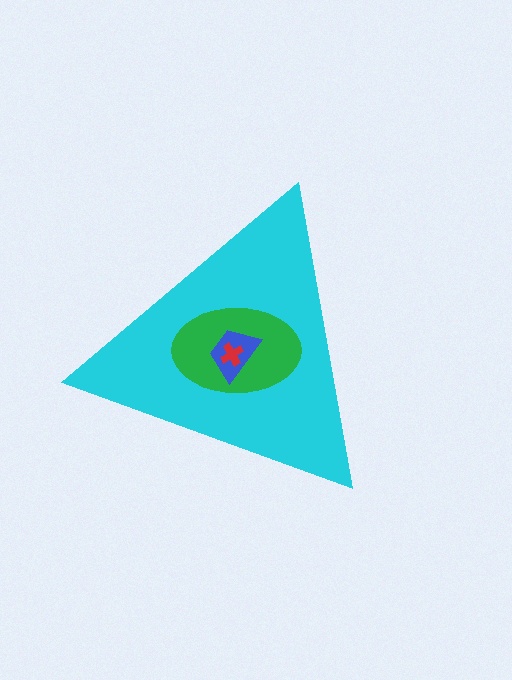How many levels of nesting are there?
4.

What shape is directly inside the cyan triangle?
The green ellipse.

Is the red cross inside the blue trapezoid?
Yes.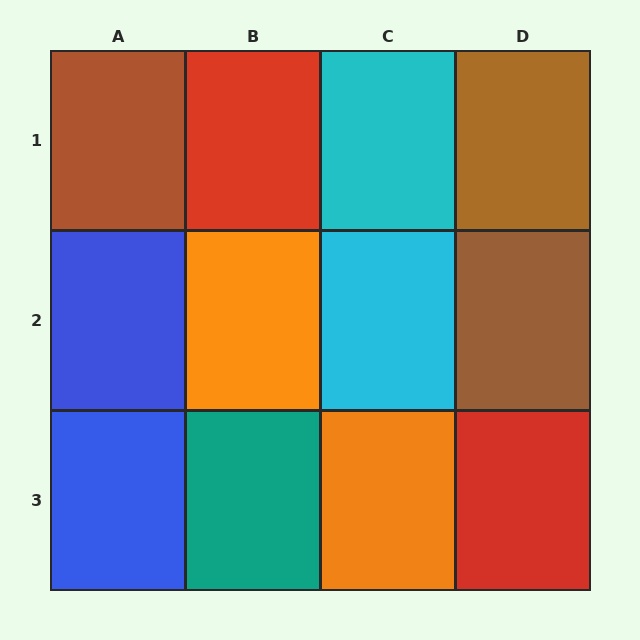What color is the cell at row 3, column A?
Blue.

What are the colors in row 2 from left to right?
Blue, orange, cyan, brown.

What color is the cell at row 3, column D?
Red.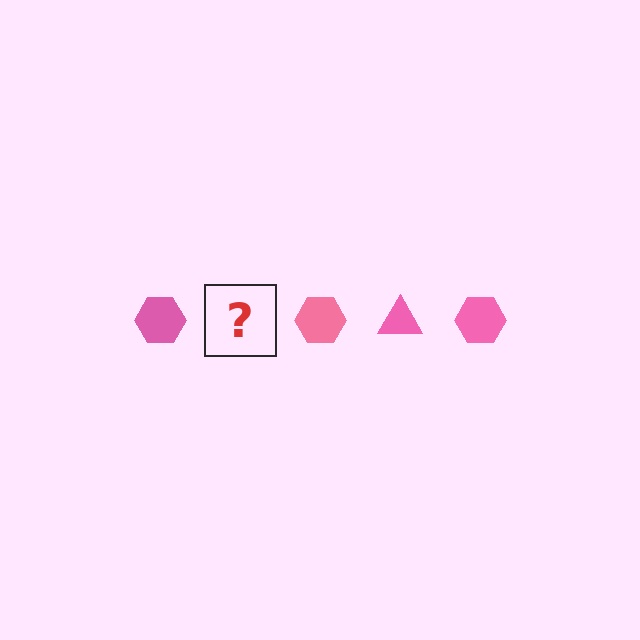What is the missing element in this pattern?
The missing element is a pink triangle.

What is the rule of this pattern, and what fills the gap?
The rule is that the pattern cycles through hexagon, triangle shapes in pink. The gap should be filled with a pink triangle.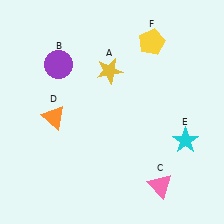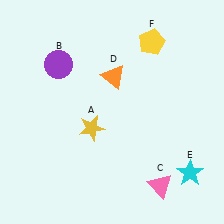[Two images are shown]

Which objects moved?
The objects that moved are: the yellow star (A), the orange triangle (D), the cyan star (E).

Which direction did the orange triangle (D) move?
The orange triangle (D) moved right.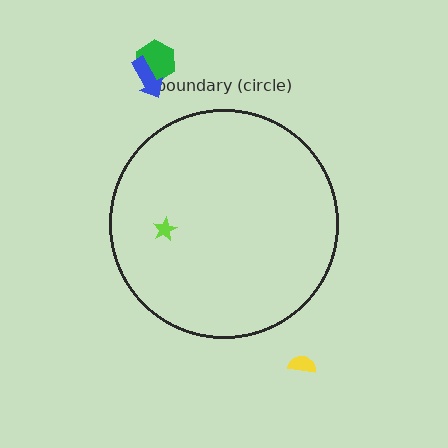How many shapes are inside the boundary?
1 inside, 3 outside.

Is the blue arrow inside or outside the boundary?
Outside.